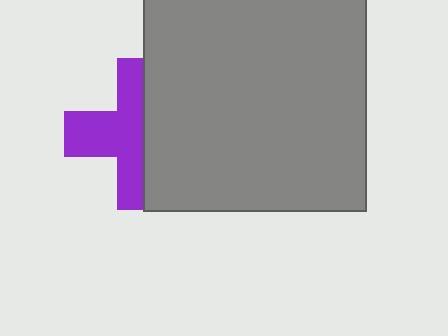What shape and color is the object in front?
The object in front is a gray rectangle.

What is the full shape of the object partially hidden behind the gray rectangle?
The partially hidden object is a purple cross.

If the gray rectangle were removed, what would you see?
You would see the complete purple cross.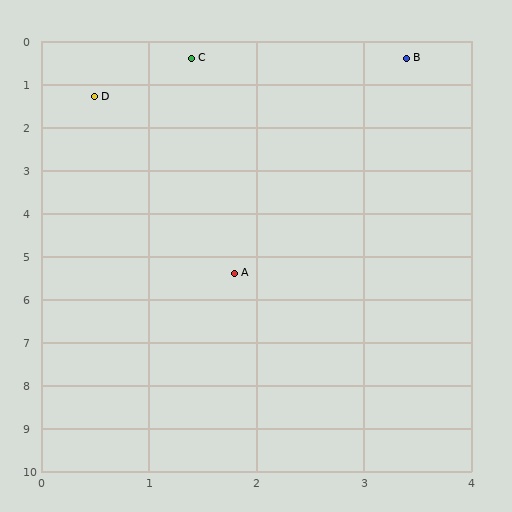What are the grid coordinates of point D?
Point D is at approximately (0.5, 1.3).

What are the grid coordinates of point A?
Point A is at approximately (1.8, 5.4).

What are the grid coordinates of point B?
Point B is at approximately (3.4, 0.4).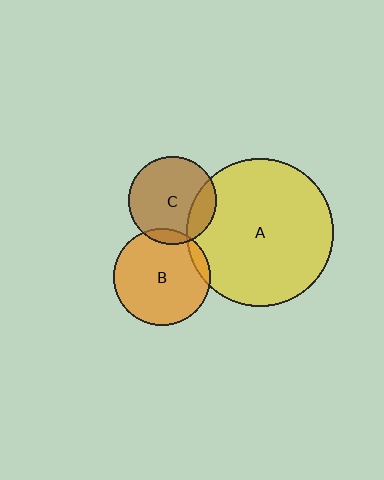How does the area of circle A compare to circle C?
Approximately 2.8 times.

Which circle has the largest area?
Circle A (yellow).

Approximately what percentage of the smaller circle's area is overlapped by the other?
Approximately 10%.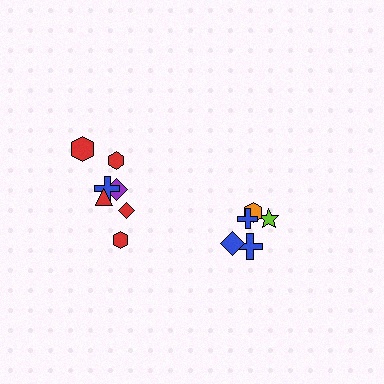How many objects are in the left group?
There are 7 objects.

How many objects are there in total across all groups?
There are 12 objects.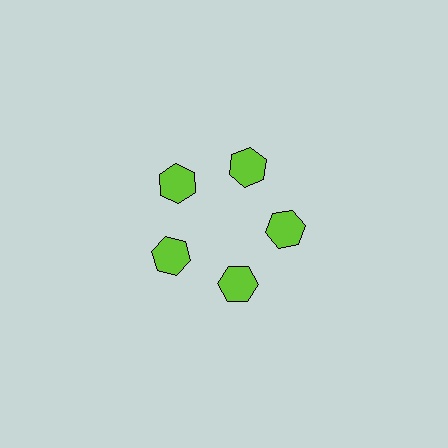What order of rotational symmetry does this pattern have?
This pattern has 5-fold rotational symmetry.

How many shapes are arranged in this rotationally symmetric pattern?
There are 5 shapes, arranged in 5 groups of 1.